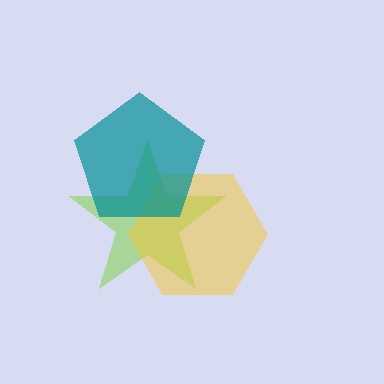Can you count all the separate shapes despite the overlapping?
Yes, there are 3 separate shapes.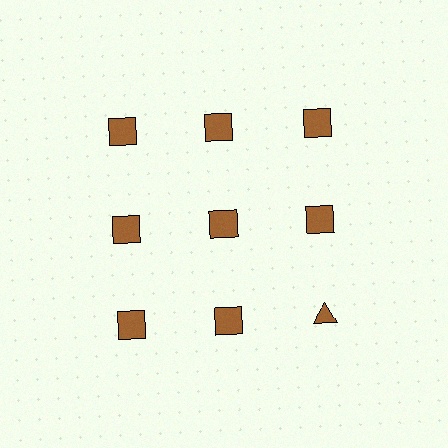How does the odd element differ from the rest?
It has a different shape: triangle instead of square.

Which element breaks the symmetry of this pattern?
The brown triangle in the third row, center column breaks the symmetry. All other shapes are brown squares.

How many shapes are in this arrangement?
There are 9 shapes arranged in a grid pattern.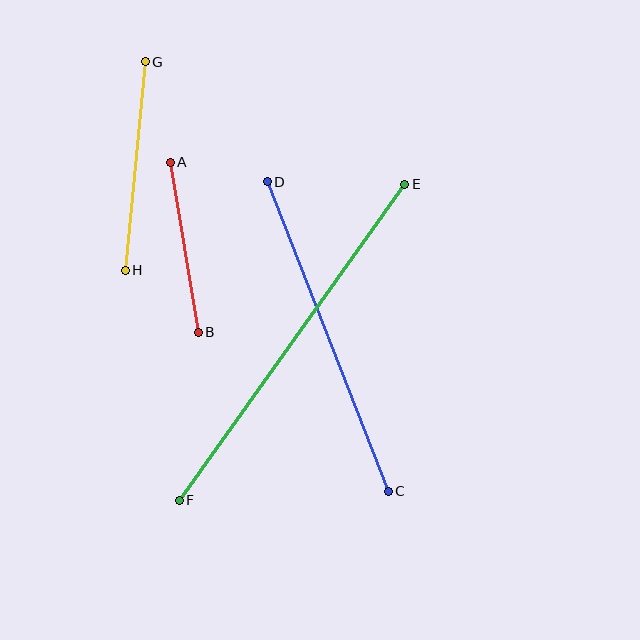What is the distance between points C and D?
The distance is approximately 332 pixels.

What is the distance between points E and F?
The distance is approximately 389 pixels.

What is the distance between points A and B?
The distance is approximately 172 pixels.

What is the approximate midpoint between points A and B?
The midpoint is at approximately (184, 247) pixels.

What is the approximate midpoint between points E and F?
The midpoint is at approximately (292, 342) pixels.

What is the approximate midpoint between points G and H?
The midpoint is at approximately (135, 166) pixels.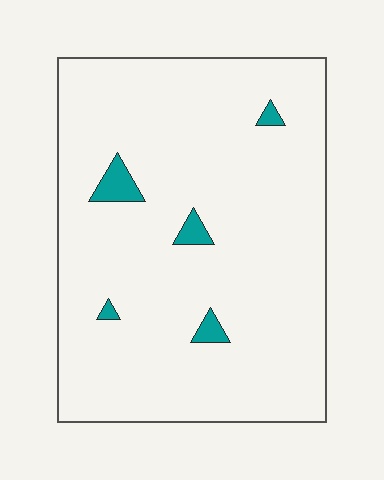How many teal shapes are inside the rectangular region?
5.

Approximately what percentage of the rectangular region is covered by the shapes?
Approximately 5%.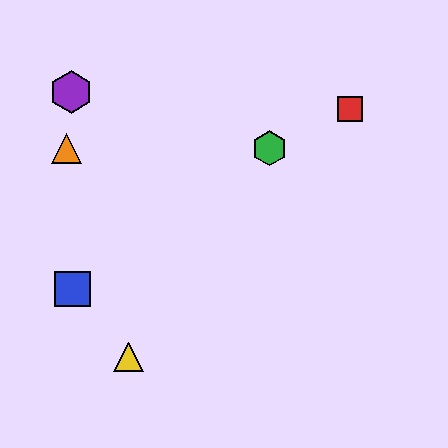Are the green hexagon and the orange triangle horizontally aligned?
Yes, both are at y≈148.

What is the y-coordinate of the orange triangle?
The orange triangle is at y≈148.